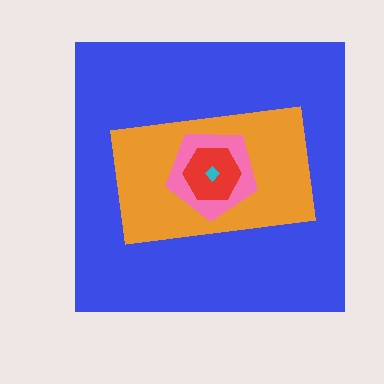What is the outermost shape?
The blue square.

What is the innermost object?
The cyan diamond.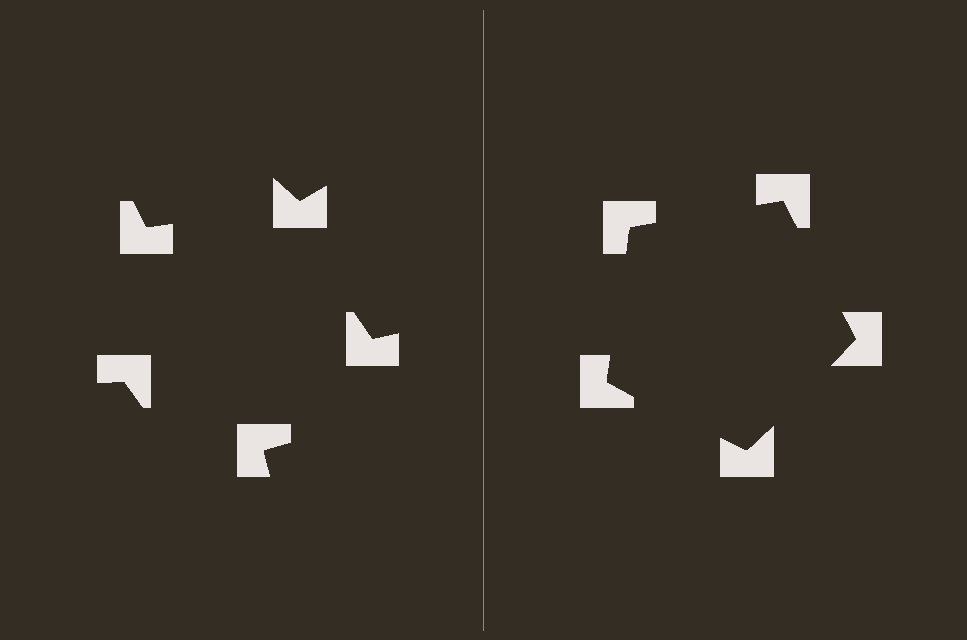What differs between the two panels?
The notched squares are positioned identically on both sides; only the wedge orientations differ. On the right they align to a pentagon; on the left they are misaligned.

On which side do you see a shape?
An illusory pentagon appears on the right side. On the left side the wedge cuts are rotated, so no coherent shape forms.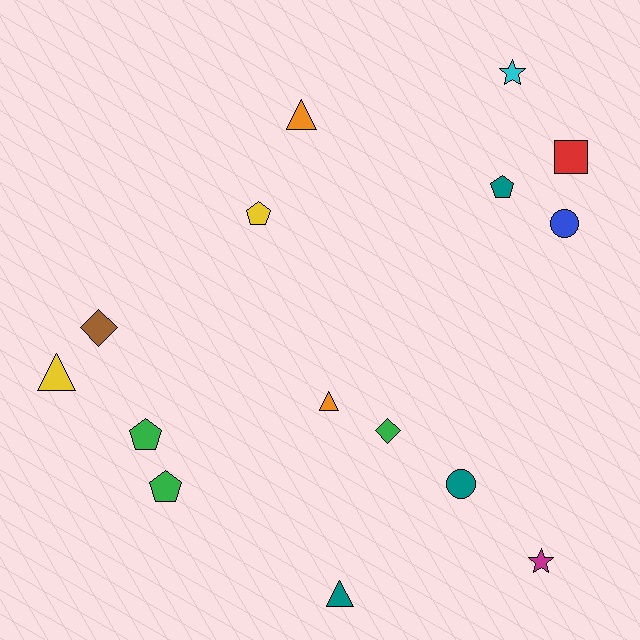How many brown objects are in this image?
There is 1 brown object.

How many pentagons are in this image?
There are 4 pentagons.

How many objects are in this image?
There are 15 objects.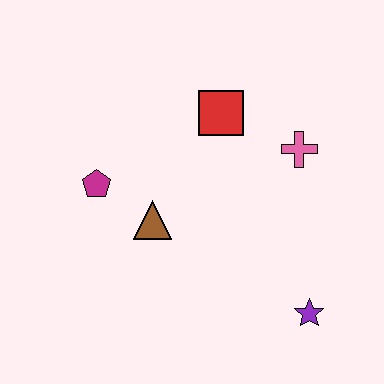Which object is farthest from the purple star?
The magenta pentagon is farthest from the purple star.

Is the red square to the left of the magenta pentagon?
No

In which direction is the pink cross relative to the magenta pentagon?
The pink cross is to the right of the magenta pentagon.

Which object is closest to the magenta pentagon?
The brown triangle is closest to the magenta pentagon.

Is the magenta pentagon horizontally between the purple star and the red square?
No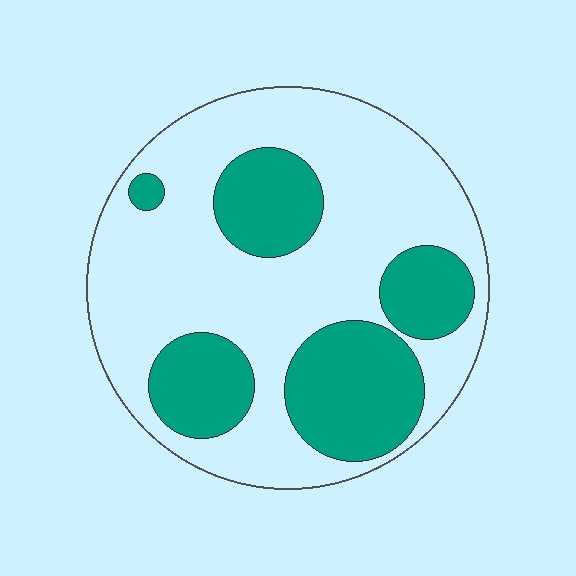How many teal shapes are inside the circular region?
5.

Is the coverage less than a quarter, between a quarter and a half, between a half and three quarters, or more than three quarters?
Between a quarter and a half.